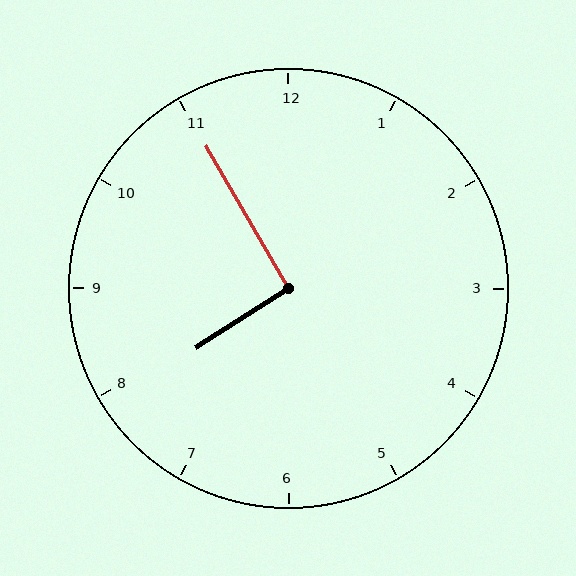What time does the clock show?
7:55.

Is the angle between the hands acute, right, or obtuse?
It is right.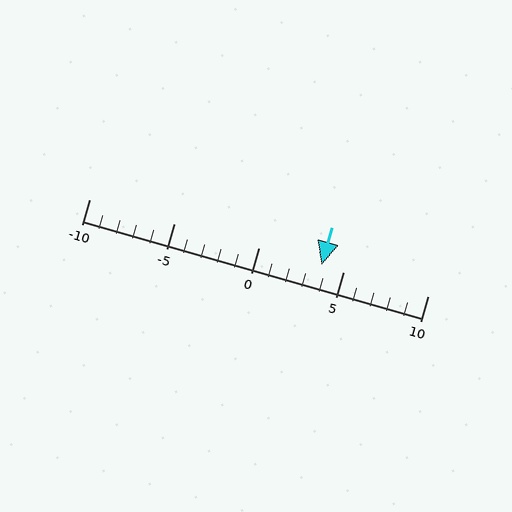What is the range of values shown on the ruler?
The ruler shows values from -10 to 10.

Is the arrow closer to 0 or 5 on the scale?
The arrow is closer to 5.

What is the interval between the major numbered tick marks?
The major tick marks are spaced 5 units apart.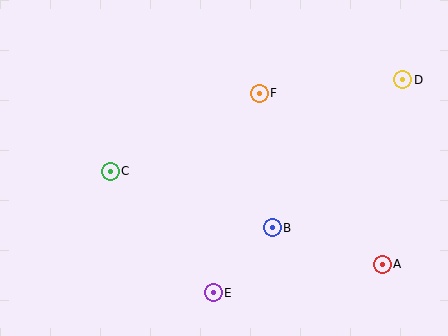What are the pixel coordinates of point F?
Point F is at (259, 93).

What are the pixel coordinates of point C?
Point C is at (110, 171).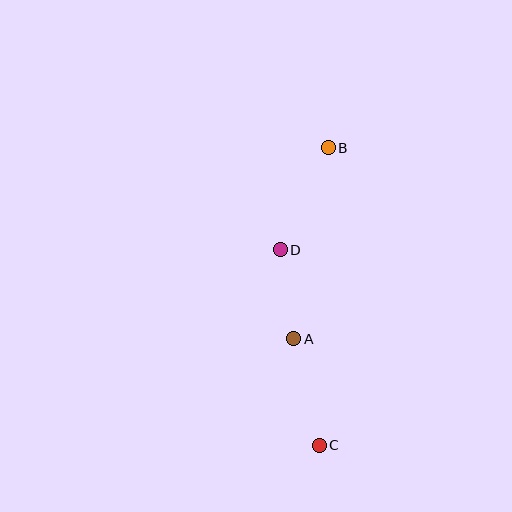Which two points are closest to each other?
Points A and D are closest to each other.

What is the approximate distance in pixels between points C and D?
The distance between C and D is approximately 199 pixels.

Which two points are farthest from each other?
Points B and C are farthest from each other.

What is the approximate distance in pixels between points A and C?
The distance between A and C is approximately 110 pixels.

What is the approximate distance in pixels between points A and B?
The distance between A and B is approximately 194 pixels.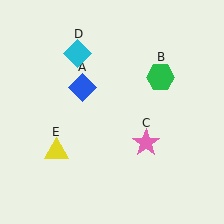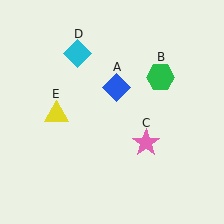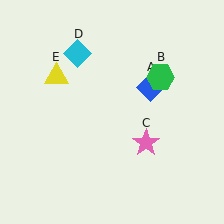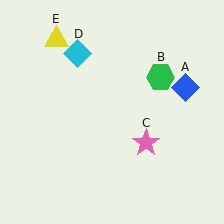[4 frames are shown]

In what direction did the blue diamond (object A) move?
The blue diamond (object A) moved right.